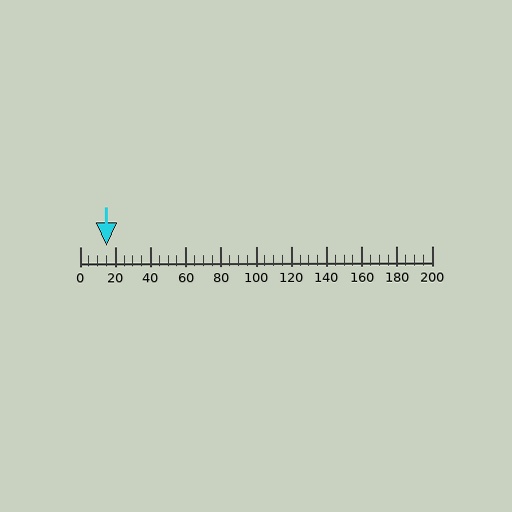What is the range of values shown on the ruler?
The ruler shows values from 0 to 200.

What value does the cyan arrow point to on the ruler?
The cyan arrow points to approximately 15.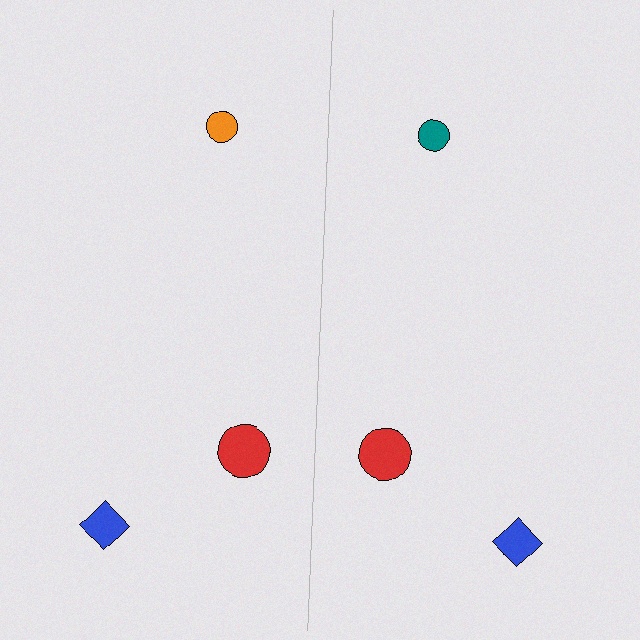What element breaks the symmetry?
The teal circle on the right side breaks the symmetry — its mirror counterpart is orange.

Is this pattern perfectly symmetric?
No, the pattern is not perfectly symmetric. The teal circle on the right side breaks the symmetry — its mirror counterpart is orange.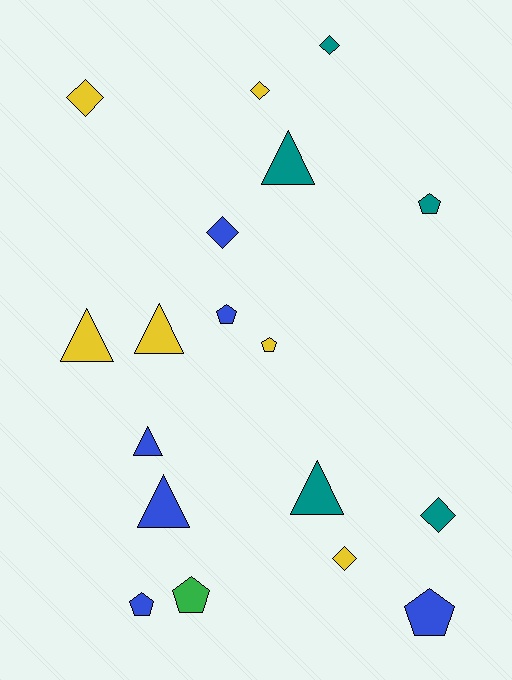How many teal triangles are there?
There are 2 teal triangles.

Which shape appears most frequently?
Triangle, with 6 objects.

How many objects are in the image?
There are 18 objects.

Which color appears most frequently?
Blue, with 6 objects.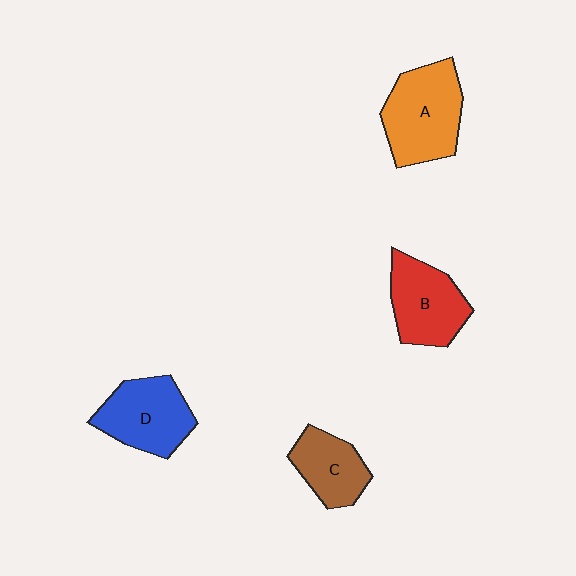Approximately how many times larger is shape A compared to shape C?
Approximately 1.5 times.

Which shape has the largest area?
Shape A (orange).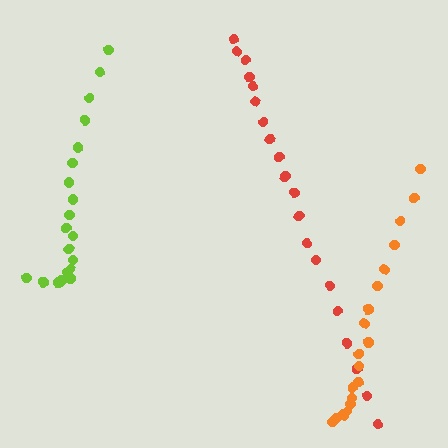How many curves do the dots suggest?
There are 3 distinct paths.